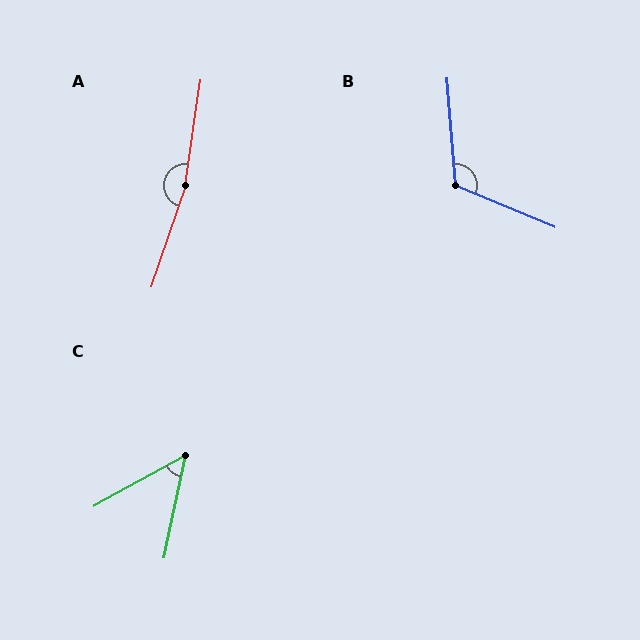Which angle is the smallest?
C, at approximately 50 degrees.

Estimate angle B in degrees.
Approximately 117 degrees.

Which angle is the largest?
A, at approximately 169 degrees.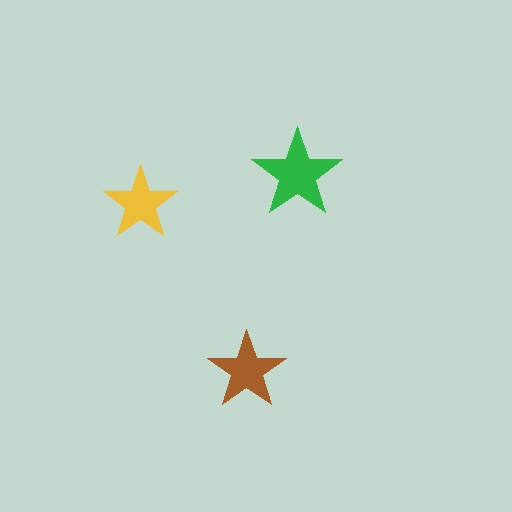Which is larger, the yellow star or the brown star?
The brown one.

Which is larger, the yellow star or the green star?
The green one.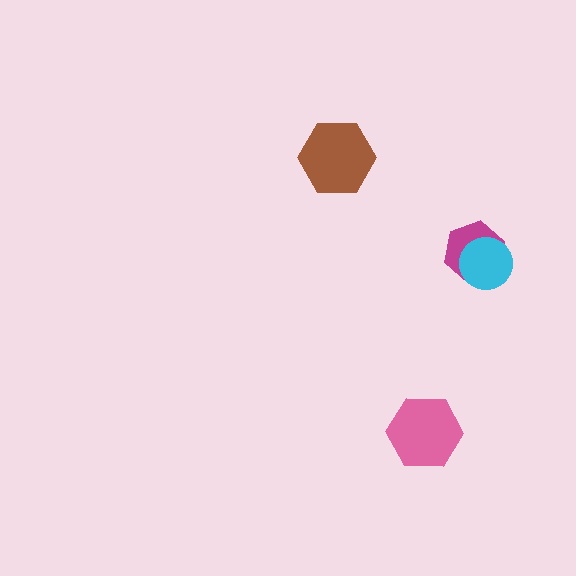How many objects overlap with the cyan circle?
1 object overlaps with the cyan circle.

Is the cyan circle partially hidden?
No, no other shape covers it.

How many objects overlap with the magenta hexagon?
1 object overlaps with the magenta hexagon.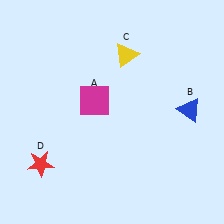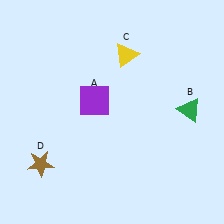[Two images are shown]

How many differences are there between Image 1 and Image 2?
There are 3 differences between the two images.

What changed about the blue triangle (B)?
In Image 1, B is blue. In Image 2, it changed to green.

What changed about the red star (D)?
In Image 1, D is red. In Image 2, it changed to brown.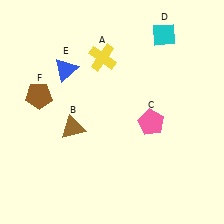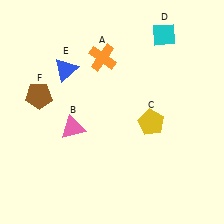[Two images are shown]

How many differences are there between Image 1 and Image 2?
There are 3 differences between the two images.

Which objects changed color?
A changed from yellow to orange. B changed from brown to pink. C changed from pink to yellow.